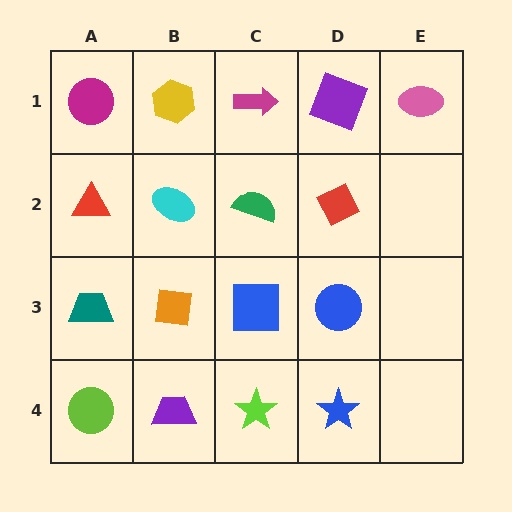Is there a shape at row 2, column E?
No, that cell is empty.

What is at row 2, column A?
A red triangle.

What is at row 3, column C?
A blue square.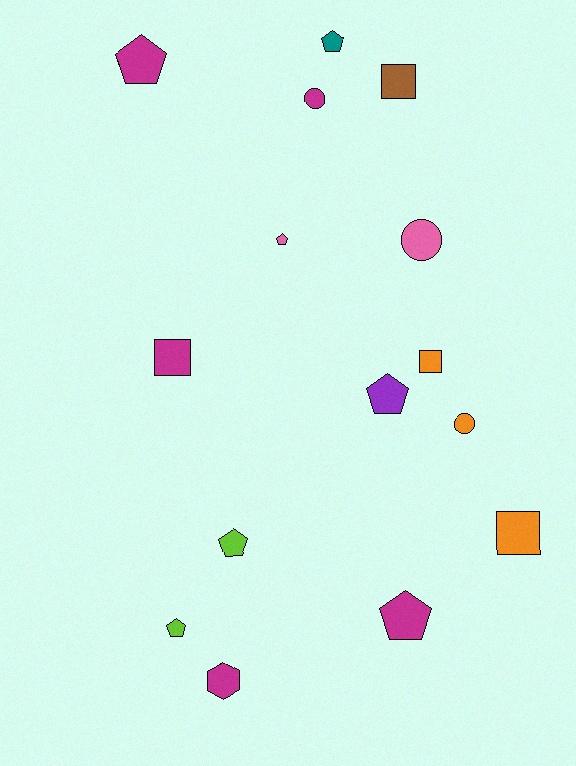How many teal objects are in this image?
There is 1 teal object.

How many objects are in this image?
There are 15 objects.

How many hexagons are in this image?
There is 1 hexagon.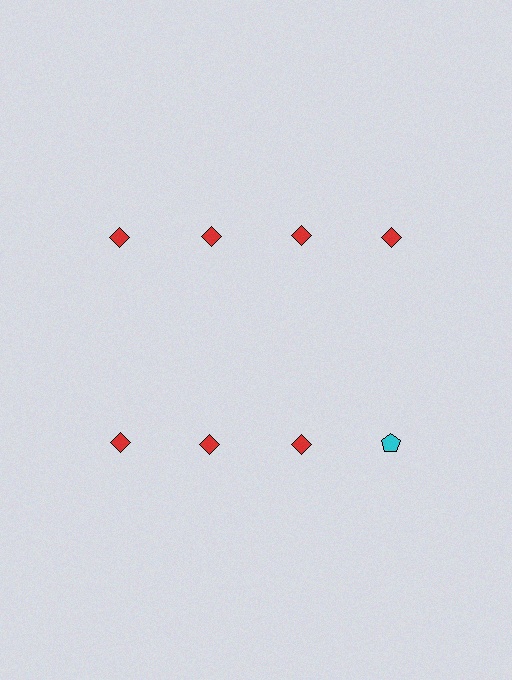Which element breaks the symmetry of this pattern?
The cyan pentagon in the second row, second from right column breaks the symmetry. All other shapes are red diamonds.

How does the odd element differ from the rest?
It differs in both color (cyan instead of red) and shape (pentagon instead of diamond).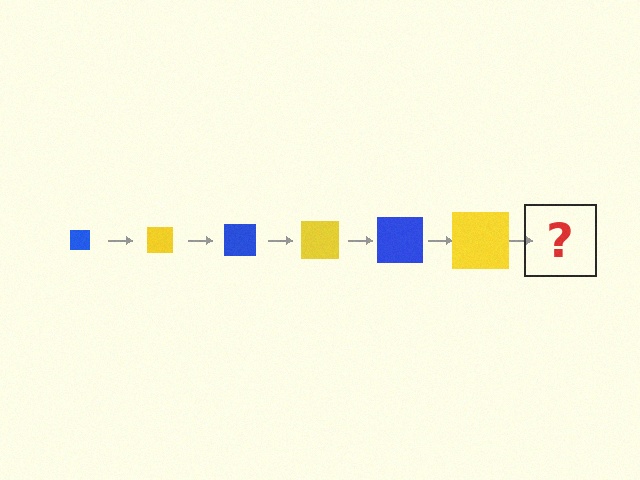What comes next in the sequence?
The next element should be a blue square, larger than the previous one.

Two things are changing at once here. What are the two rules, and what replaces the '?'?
The two rules are that the square grows larger each step and the color cycles through blue and yellow. The '?' should be a blue square, larger than the previous one.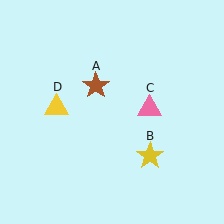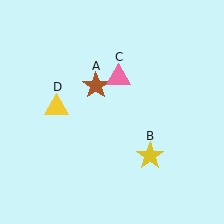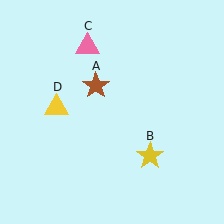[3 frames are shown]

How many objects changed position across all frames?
1 object changed position: pink triangle (object C).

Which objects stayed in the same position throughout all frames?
Brown star (object A) and yellow star (object B) and yellow triangle (object D) remained stationary.